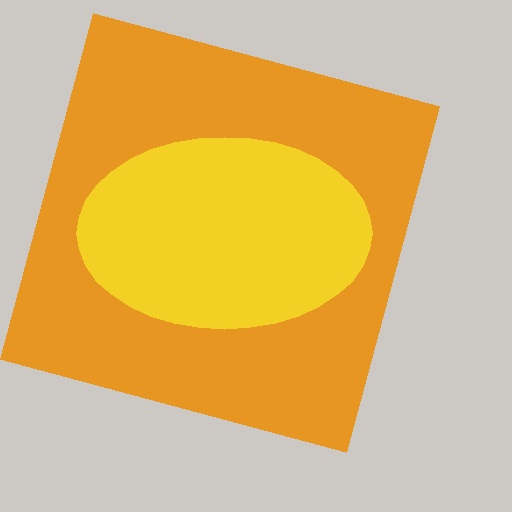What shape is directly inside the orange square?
The yellow ellipse.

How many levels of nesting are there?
2.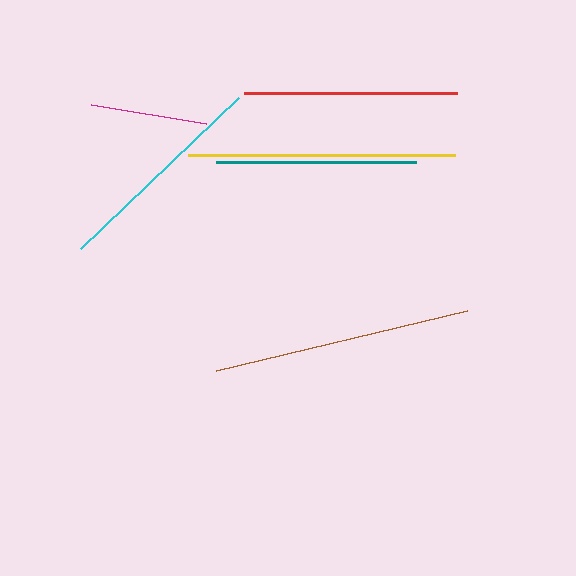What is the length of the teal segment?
The teal segment is approximately 200 pixels long.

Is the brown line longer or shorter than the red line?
The brown line is longer than the red line.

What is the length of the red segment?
The red segment is approximately 213 pixels long.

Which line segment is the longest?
The yellow line is the longest at approximately 267 pixels.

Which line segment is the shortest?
The magenta line is the shortest at approximately 117 pixels.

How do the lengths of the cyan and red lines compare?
The cyan and red lines are approximately the same length.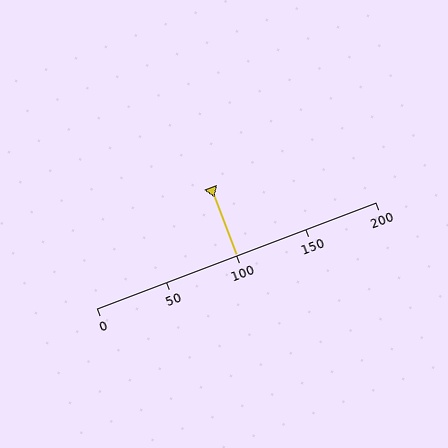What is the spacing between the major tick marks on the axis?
The major ticks are spaced 50 apart.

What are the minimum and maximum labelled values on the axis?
The axis runs from 0 to 200.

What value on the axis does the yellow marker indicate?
The marker indicates approximately 100.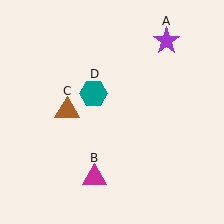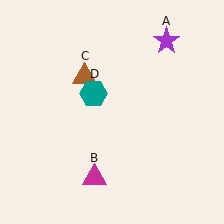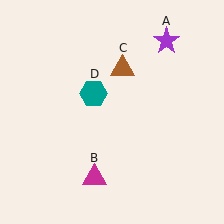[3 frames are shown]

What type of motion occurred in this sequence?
The brown triangle (object C) rotated clockwise around the center of the scene.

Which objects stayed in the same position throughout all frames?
Purple star (object A) and magenta triangle (object B) and teal hexagon (object D) remained stationary.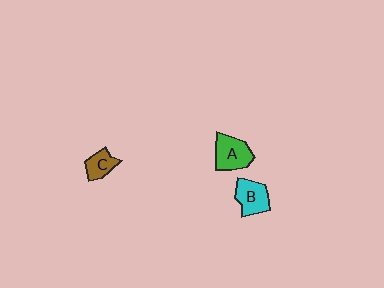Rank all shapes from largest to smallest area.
From largest to smallest: A (green), B (cyan), C (brown).